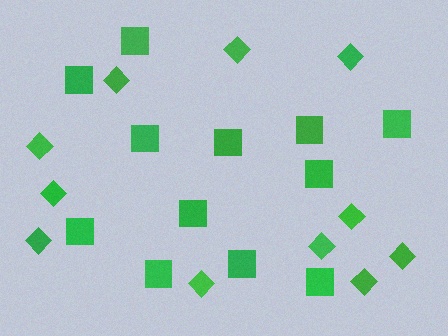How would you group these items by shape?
There are 2 groups: one group of squares (12) and one group of diamonds (11).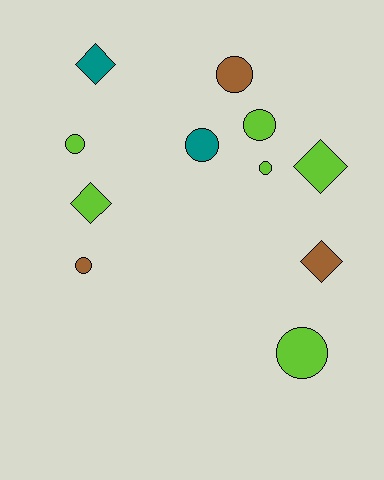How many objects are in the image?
There are 11 objects.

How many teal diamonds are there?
There is 1 teal diamond.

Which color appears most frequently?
Lime, with 6 objects.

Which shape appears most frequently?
Circle, with 7 objects.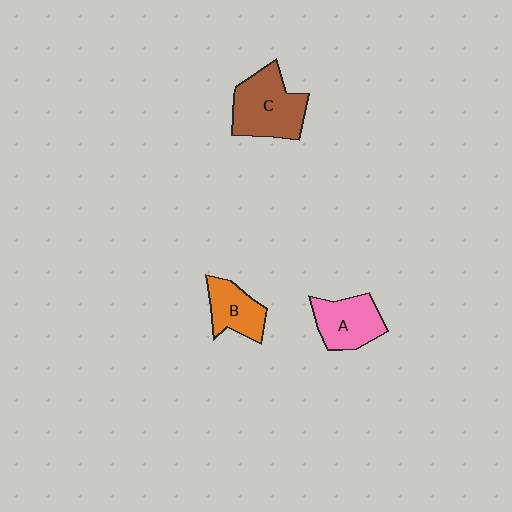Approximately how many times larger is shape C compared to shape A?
Approximately 1.3 times.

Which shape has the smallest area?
Shape B (orange).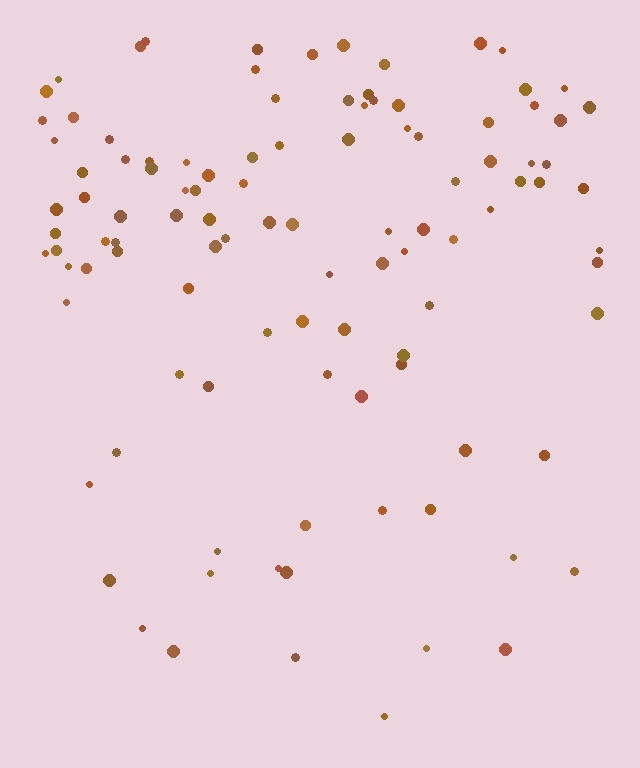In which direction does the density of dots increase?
From bottom to top, with the top side densest.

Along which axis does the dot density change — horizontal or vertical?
Vertical.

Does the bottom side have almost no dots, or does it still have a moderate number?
Still a moderate number, just noticeably fewer than the top.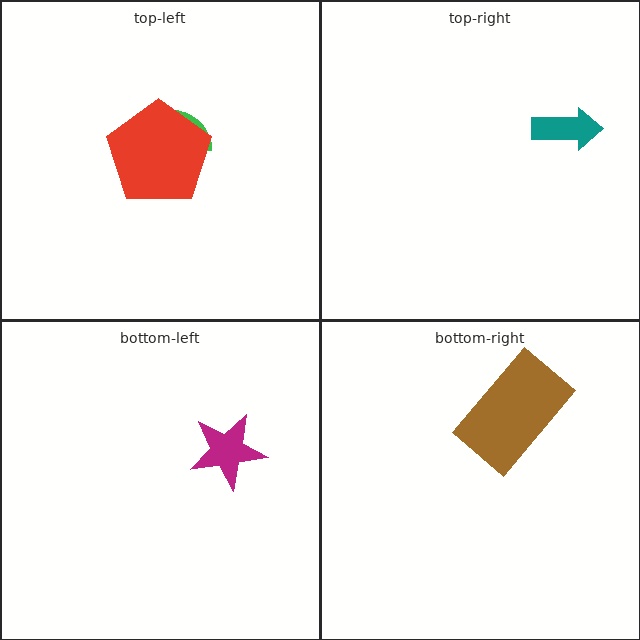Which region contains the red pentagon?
The top-left region.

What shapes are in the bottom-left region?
The magenta star.